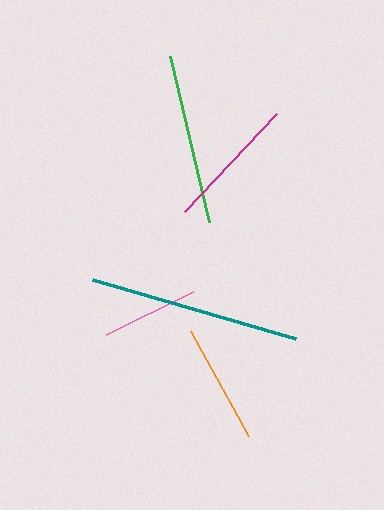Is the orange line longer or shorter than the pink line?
The orange line is longer than the pink line.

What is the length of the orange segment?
The orange segment is approximately 120 pixels long.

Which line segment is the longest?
The teal line is the longest at approximately 211 pixels.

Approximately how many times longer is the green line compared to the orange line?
The green line is approximately 1.4 times the length of the orange line.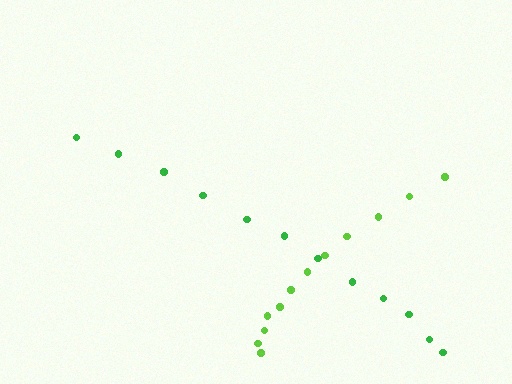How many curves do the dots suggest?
There are 2 distinct paths.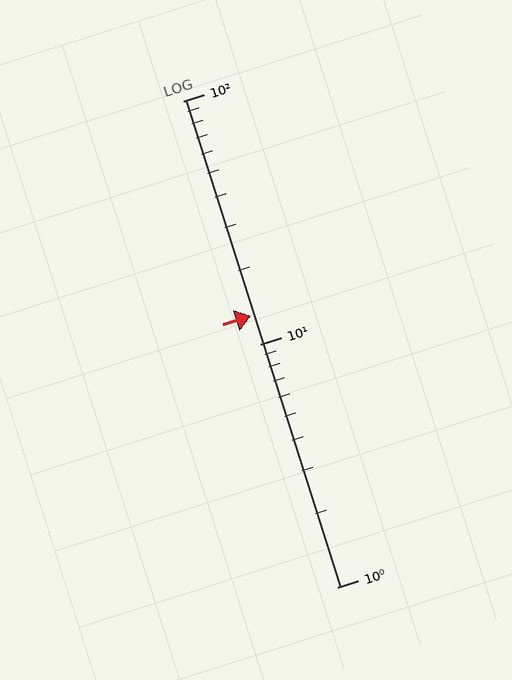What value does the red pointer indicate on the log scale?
The pointer indicates approximately 13.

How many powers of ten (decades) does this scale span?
The scale spans 2 decades, from 1 to 100.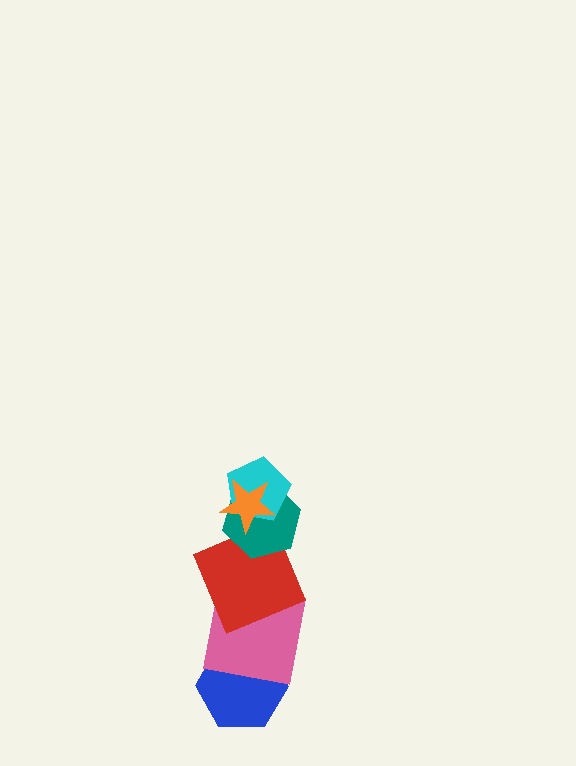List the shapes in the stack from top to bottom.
From top to bottom: the orange star, the cyan pentagon, the teal hexagon, the red square, the pink square, the blue hexagon.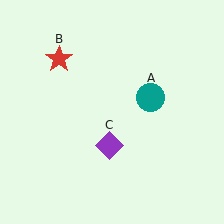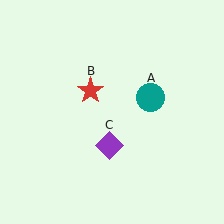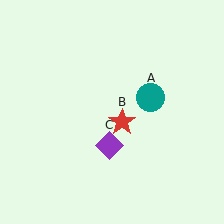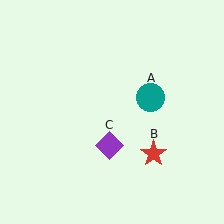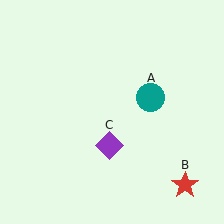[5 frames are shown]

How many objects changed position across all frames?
1 object changed position: red star (object B).